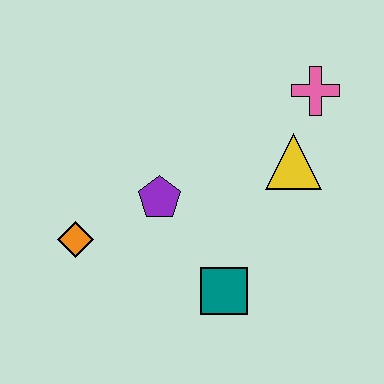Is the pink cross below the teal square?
No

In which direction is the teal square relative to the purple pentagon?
The teal square is below the purple pentagon.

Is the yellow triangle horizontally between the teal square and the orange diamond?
No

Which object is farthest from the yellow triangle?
The orange diamond is farthest from the yellow triangle.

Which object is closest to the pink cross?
The yellow triangle is closest to the pink cross.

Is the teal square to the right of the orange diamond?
Yes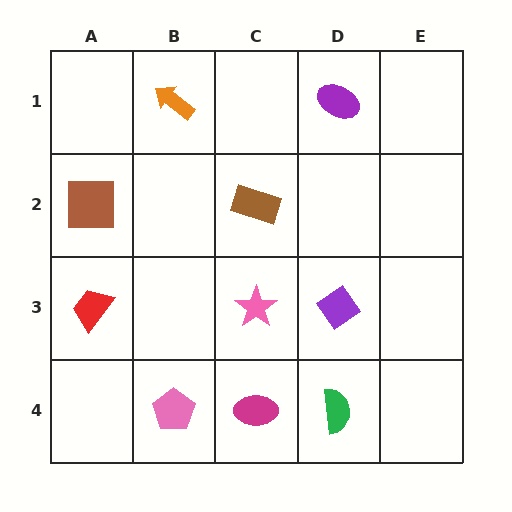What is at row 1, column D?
A purple ellipse.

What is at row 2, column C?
A brown rectangle.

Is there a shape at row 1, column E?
No, that cell is empty.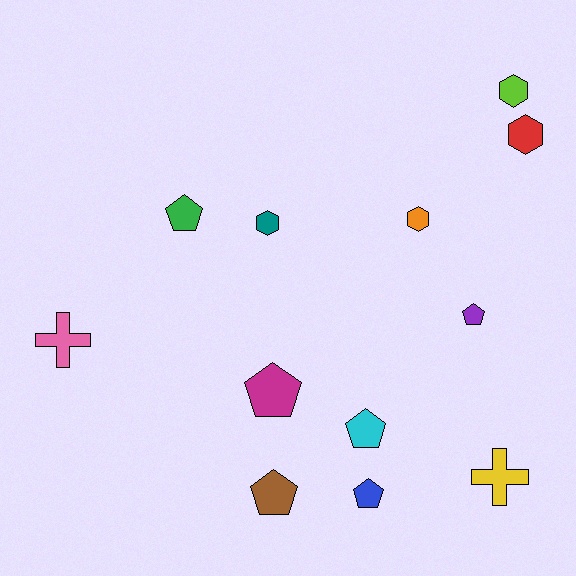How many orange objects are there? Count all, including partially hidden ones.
There is 1 orange object.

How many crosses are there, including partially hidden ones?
There are 2 crosses.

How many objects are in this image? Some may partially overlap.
There are 12 objects.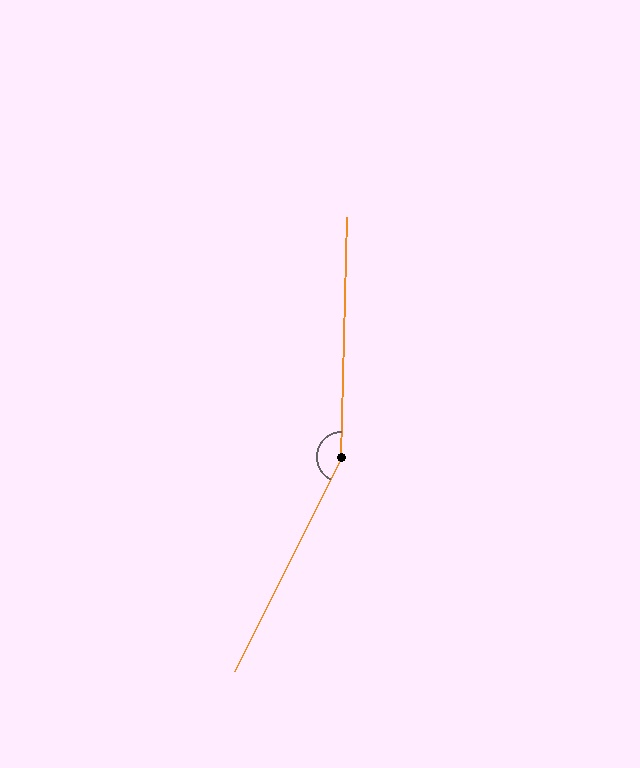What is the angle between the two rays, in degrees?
Approximately 155 degrees.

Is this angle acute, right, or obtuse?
It is obtuse.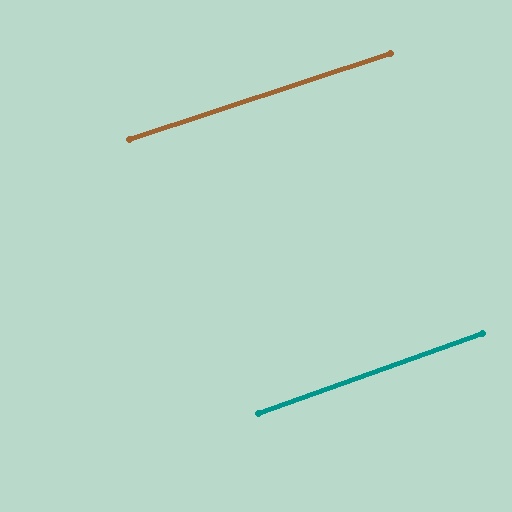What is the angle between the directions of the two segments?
Approximately 1 degree.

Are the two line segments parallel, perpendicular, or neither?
Parallel — their directions differ by only 1.5°.